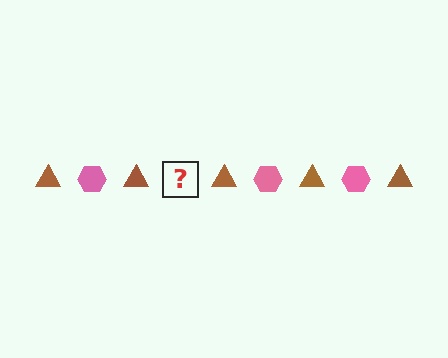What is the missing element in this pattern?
The missing element is a pink hexagon.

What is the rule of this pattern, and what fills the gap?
The rule is that the pattern alternates between brown triangle and pink hexagon. The gap should be filled with a pink hexagon.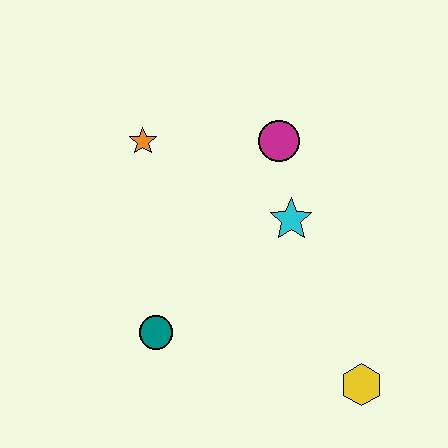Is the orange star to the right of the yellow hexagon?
No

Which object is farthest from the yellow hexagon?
The orange star is farthest from the yellow hexagon.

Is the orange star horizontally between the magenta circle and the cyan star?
No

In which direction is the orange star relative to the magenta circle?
The orange star is to the left of the magenta circle.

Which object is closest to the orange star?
The magenta circle is closest to the orange star.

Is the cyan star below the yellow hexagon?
No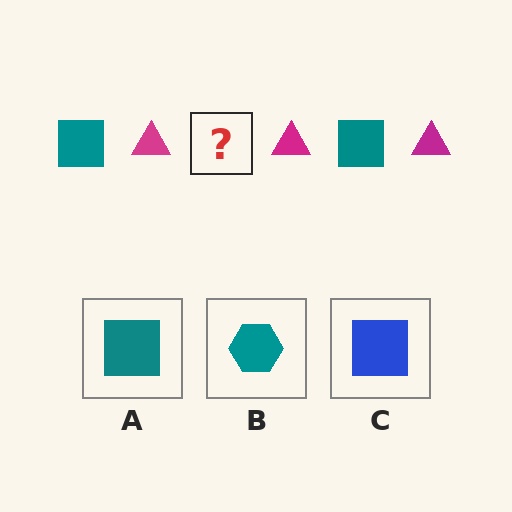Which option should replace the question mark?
Option A.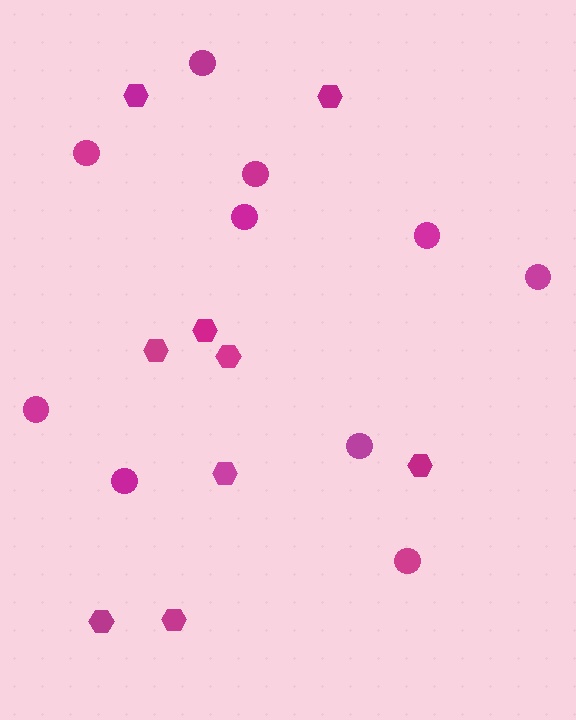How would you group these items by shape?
There are 2 groups: one group of hexagons (9) and one group of circles (10).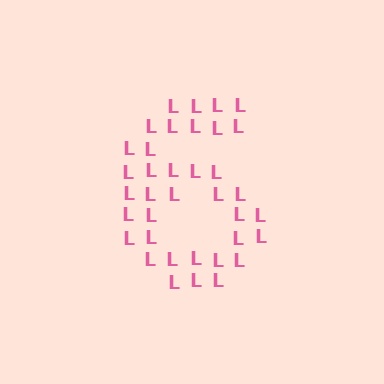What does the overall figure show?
The overall figure shows the digit 6.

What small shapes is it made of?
It is made of small letter L's.